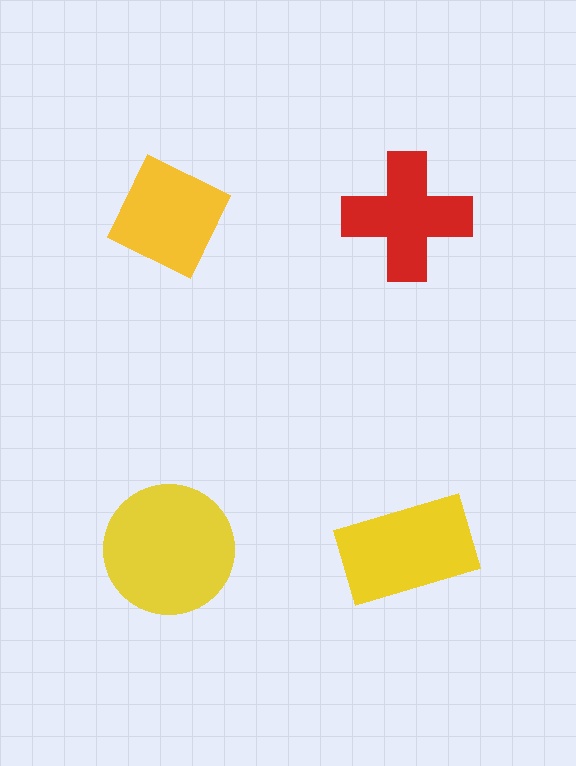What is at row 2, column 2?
A yellow rectangle.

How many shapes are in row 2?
2 shapes.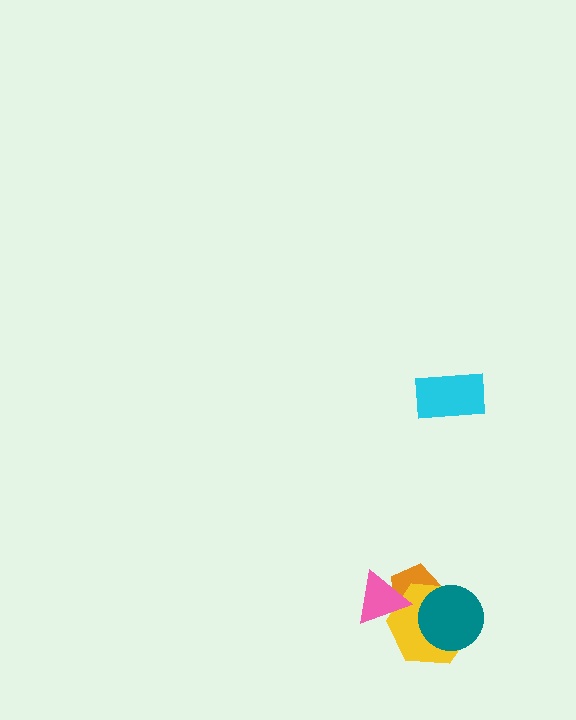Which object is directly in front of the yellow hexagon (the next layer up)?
The pink triangle is directly in front of the yellow hexagon.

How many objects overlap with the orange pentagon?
3 objects overlap with the orange pentagon.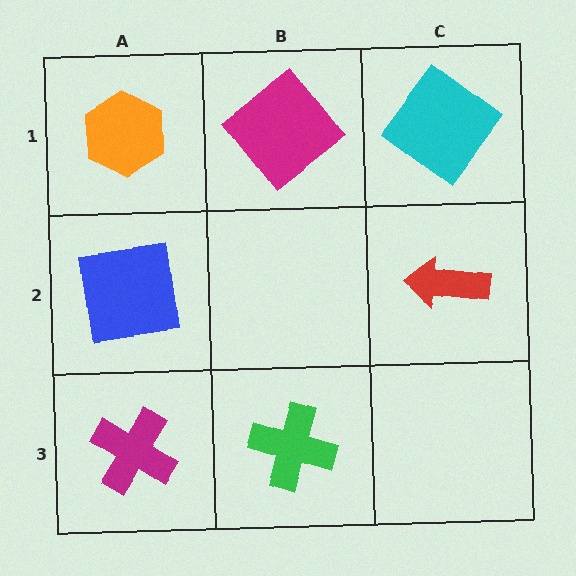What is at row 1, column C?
A cyan diamond.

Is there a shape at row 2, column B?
No, that cell is empty.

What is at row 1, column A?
An orange hexagon.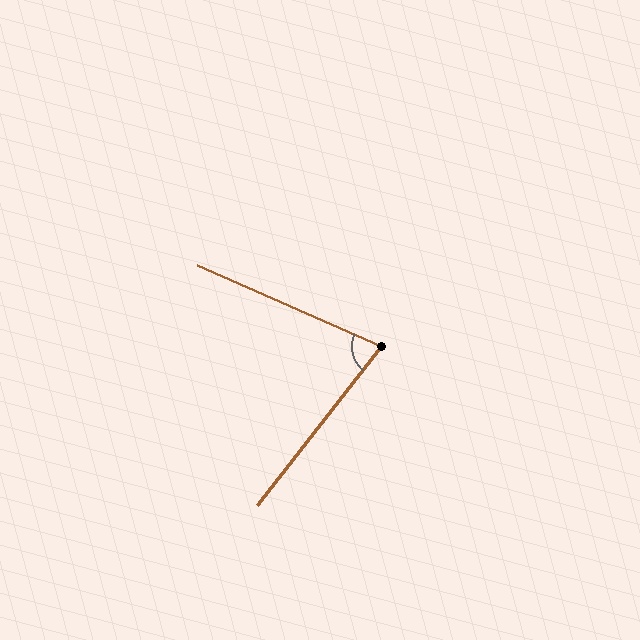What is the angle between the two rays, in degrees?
Approximately 76 degrees.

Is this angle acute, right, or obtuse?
It is acute.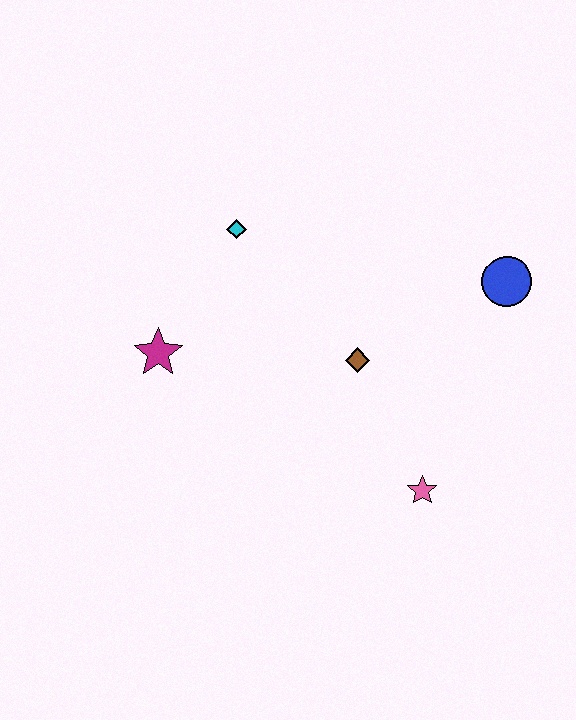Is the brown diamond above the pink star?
Yes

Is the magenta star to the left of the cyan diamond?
Yes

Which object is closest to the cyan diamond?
The magenta star is closest to the cyan diamond.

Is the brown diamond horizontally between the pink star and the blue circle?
No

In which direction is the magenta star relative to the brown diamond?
The magenta star is to the left of the brown diamond.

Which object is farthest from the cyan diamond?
The pink star is farthest from the cyan diamond.